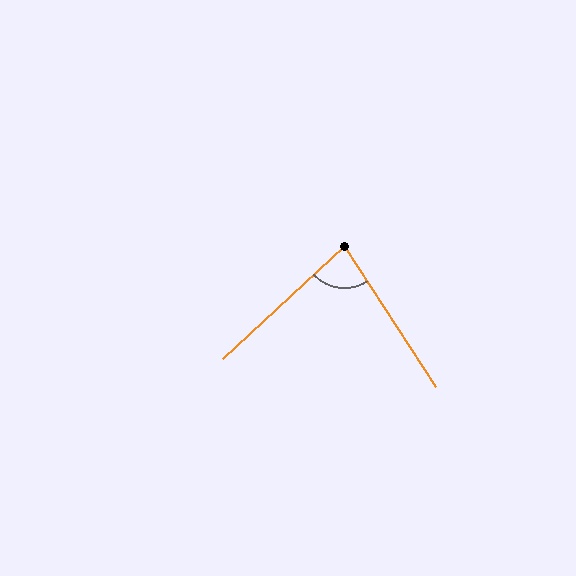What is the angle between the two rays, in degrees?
Approximately 81 degrees.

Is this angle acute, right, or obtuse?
It is acute.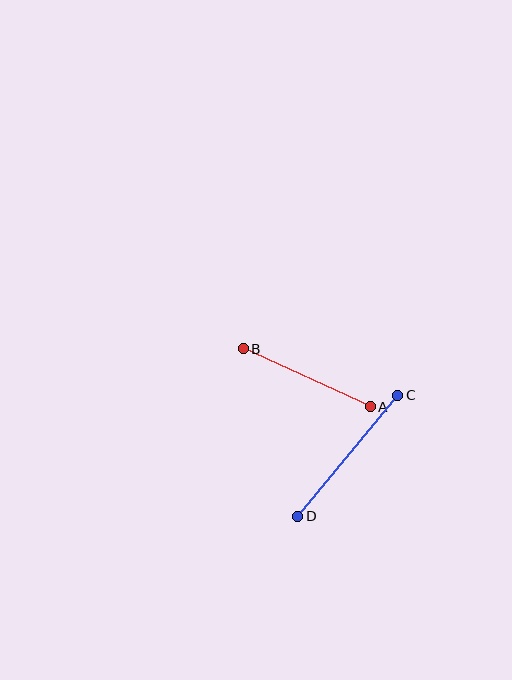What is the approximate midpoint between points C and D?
The midpoint is at approximately (348, 456) pixels.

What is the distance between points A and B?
The distance is approximately 140 pixels.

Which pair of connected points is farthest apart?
Points C and D are farthest apart.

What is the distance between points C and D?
The distance is approximately 157 pixels.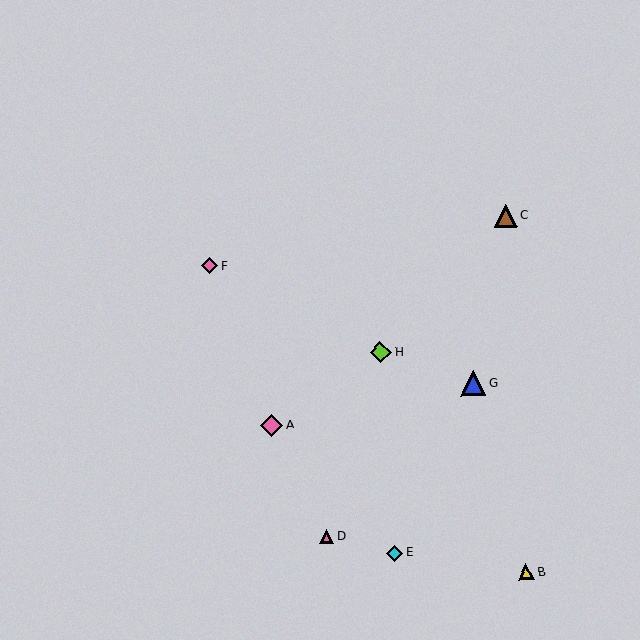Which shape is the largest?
The blue triangle (labeled G) is the largest.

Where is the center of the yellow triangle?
The center of the yellow triangle is at (526, 572).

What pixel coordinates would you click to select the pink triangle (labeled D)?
Click at (327, 536) to select the pink triangle D.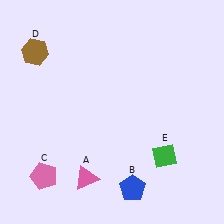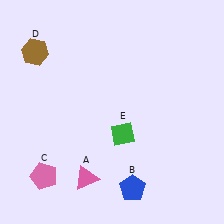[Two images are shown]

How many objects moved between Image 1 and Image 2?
1 object moved between the two images.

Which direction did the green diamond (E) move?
The green diamond (E) moved left.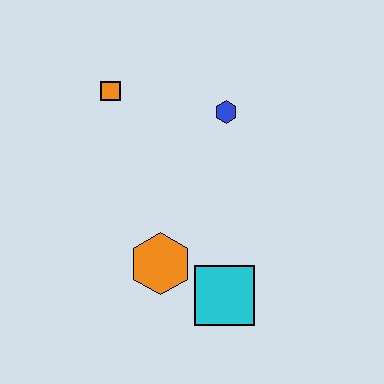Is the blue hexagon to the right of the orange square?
Yes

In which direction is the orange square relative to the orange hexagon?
The orange square is above the orange hexagon.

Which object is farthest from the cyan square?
The orange square is farthest from the cyan square.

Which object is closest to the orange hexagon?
The cyan square is closest to the orange hexagon.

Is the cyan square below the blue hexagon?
Yes